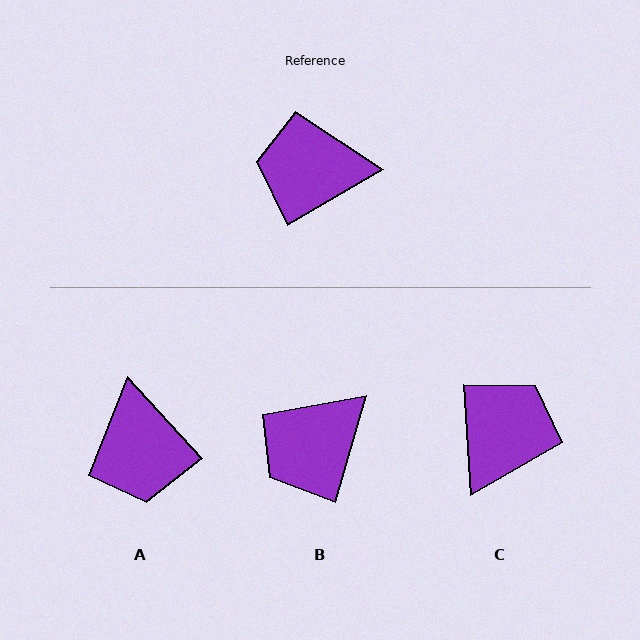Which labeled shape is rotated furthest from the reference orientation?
C, about 116 degrees away.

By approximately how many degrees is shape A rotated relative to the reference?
Approximately 102 degrees counter-clockwise.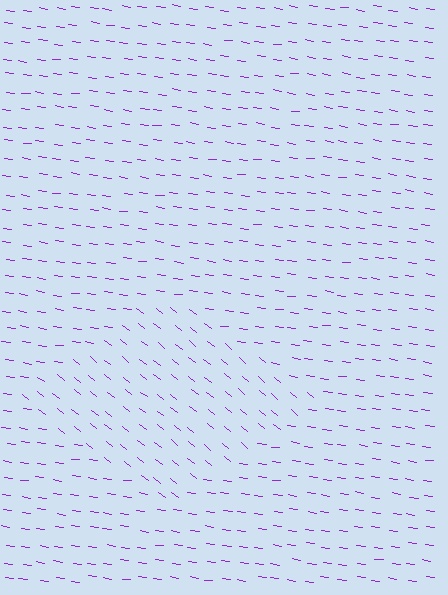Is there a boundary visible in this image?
Yes, there is a texture boundary formed by a change in line orientation.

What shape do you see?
I see a diamond.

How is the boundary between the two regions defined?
The boundary is defined purely by a change in line orientation (approximately 31 degrees difference). All lines are the same color and thickness.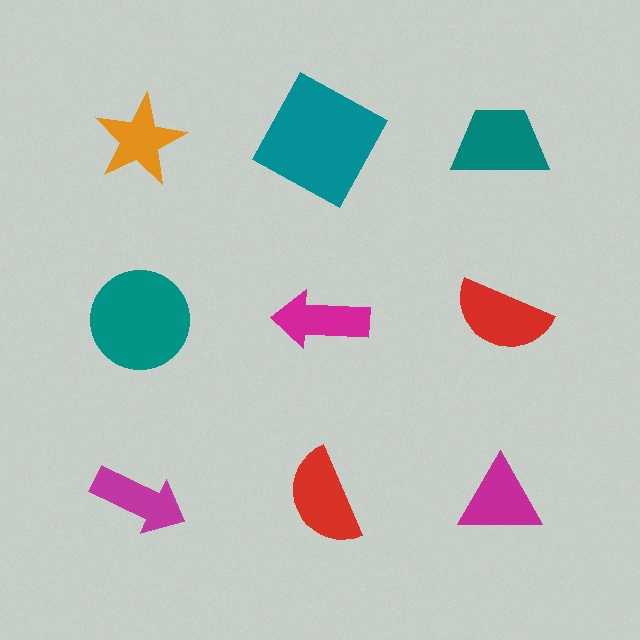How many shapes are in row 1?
3 shapes.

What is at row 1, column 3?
A teal trapezoid.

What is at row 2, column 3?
A red semicircle.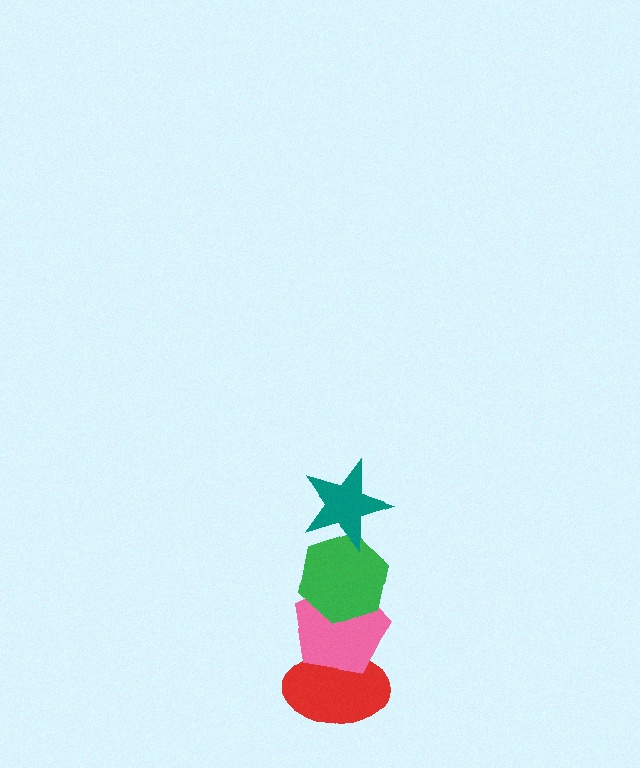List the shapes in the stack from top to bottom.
From top to bottom: the teal star, the green hexagon, the pink pentagon, the red ellipse.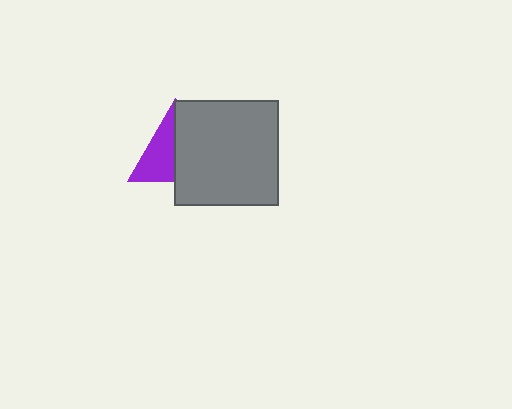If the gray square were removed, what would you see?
You would see the complete purple triangle.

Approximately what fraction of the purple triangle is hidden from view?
Roughly 54% of the purple triangle is hidden behind the gray square.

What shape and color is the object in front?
The object in front is a gray square.